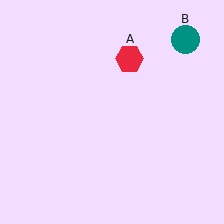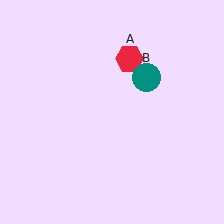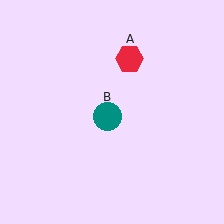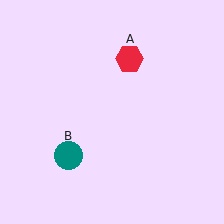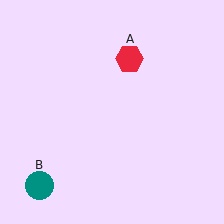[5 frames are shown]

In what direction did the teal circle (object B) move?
The teal circle (object B) moved down and to the left.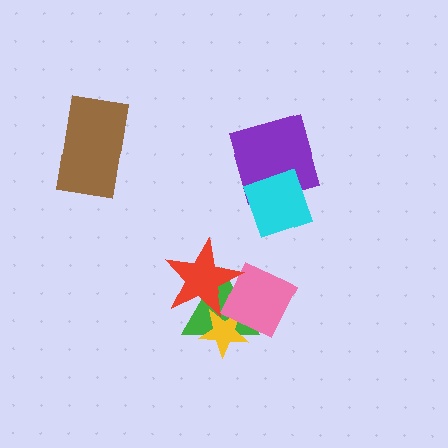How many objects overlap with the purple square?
1 object overlaps with the purple square.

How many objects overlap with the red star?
3 objects overlap with the red star.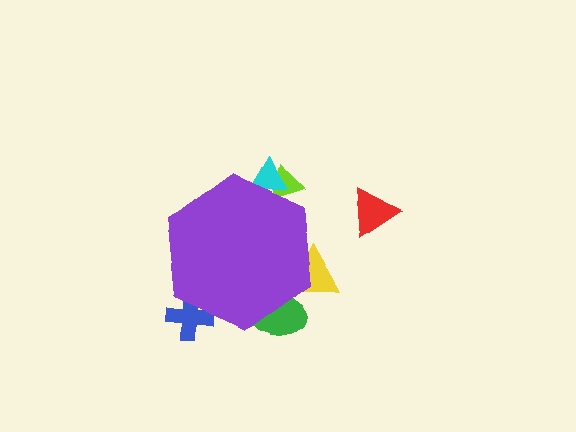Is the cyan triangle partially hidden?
Yes, the cyan triangle is partially hidden behind the purple hexagon.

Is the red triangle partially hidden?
No, the red triangle is fully visible.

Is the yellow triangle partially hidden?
Yes, the yellow triangle is partially hidden behind the purple hexagon.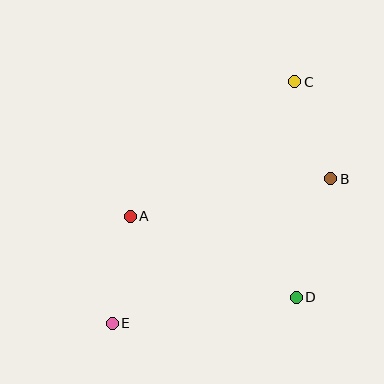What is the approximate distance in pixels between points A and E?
The distance between A and E is approximately 109 pixels.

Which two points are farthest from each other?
Points C and E are farthest from each other.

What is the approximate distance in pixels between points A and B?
The distance between A and B is approximately 204 pixels.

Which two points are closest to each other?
Points B and C are closest to each other.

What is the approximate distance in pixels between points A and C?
The distance between A and C is approximately 212 pixels.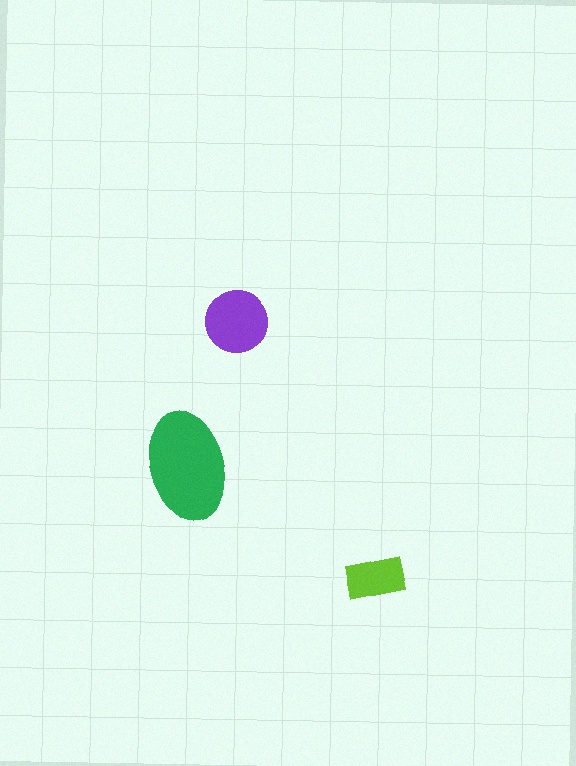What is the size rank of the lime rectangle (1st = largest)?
3rd.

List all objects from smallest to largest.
The lime rectangle, the purple circle, the green ellipse.